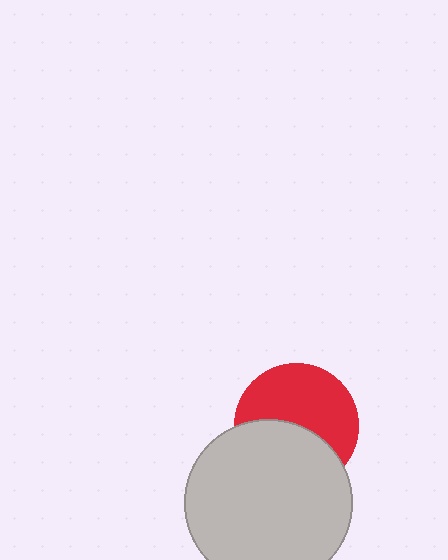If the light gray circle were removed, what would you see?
You would see the complete red circle.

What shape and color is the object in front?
The object in front is a light gray circle.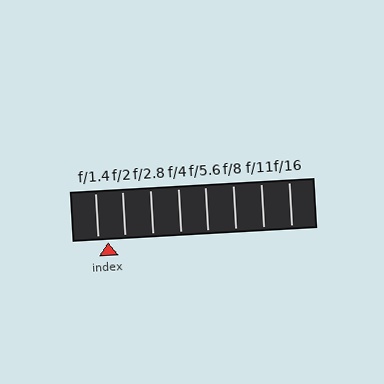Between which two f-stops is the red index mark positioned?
The index mark is between f/1.4 and f/2.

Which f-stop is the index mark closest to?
The index mark is closest to f/1.4.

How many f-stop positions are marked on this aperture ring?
There are 8 f-stop positions marked.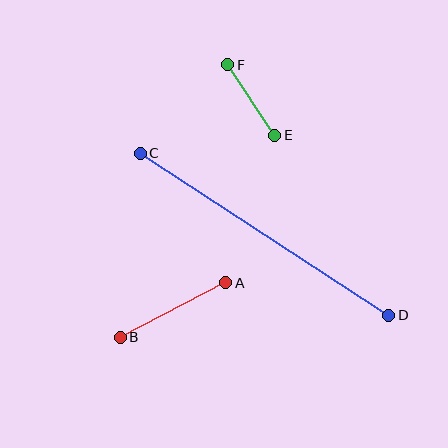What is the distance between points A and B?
The distance is approximately 119 pixels.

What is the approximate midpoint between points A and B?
The midpoint is at approximately (173, 310) pixels.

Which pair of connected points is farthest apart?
Points C and D are farthest apart.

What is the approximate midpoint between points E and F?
The midpoint is at approximately (251, 100) pixels.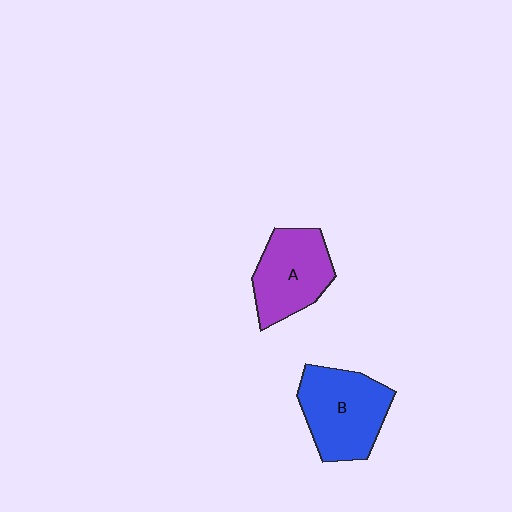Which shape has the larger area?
Shape B (blue).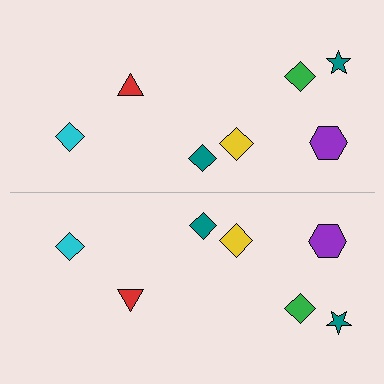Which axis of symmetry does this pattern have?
The pattern has a horizontal axis of symmetry running through the center of the image.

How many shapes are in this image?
There are 14 shapes in this image.